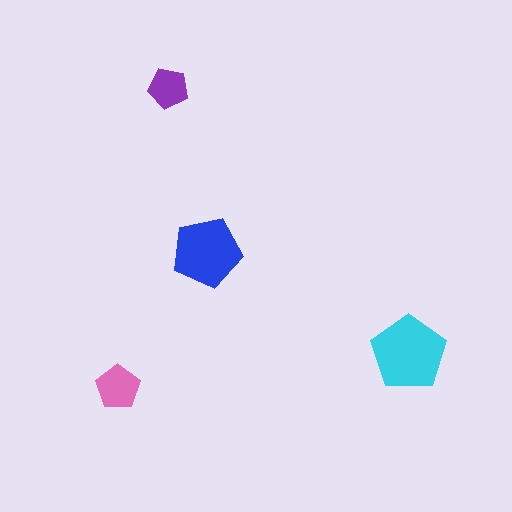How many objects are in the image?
There are 4 objects in the image.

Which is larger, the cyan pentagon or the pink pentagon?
The cyan one.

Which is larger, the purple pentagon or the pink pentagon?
The pink one.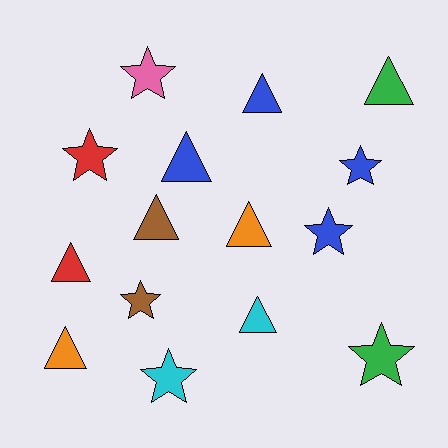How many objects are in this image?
There are 15 objects.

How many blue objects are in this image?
There are 4 blue objects.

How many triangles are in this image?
There are 8 triangles.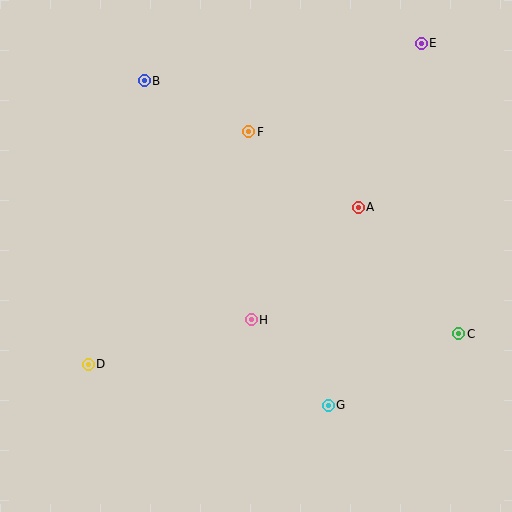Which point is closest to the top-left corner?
Point B is closest to the top-left corner.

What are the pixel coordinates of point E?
Point E is at (421, 43).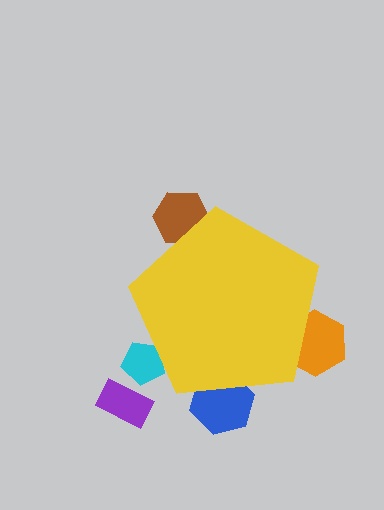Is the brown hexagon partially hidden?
Yes, the brown hexagon is partially hidden behind the yellow pentagon.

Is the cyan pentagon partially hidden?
Yes, the cyan pentagon is partially hidden behind the yellow pentagon.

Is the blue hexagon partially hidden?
Yes, the blue hexagon is partially hidden behind the yellow pentagon.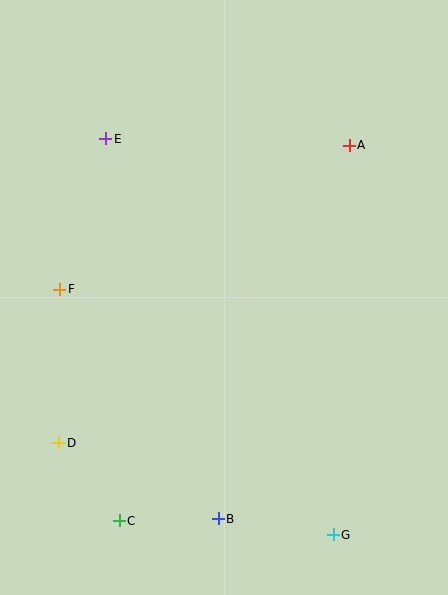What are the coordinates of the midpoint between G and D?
The midpoint between G and D is at (196, 489).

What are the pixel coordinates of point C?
Point C is at (119, 521).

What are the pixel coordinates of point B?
Point B is at (218, 519).